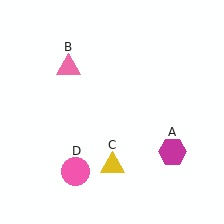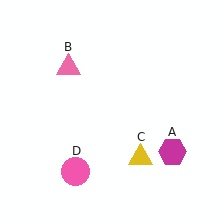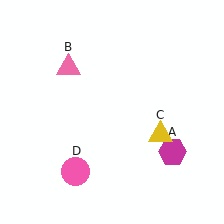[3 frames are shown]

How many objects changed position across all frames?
1 object changed position: yellow triangle (object C).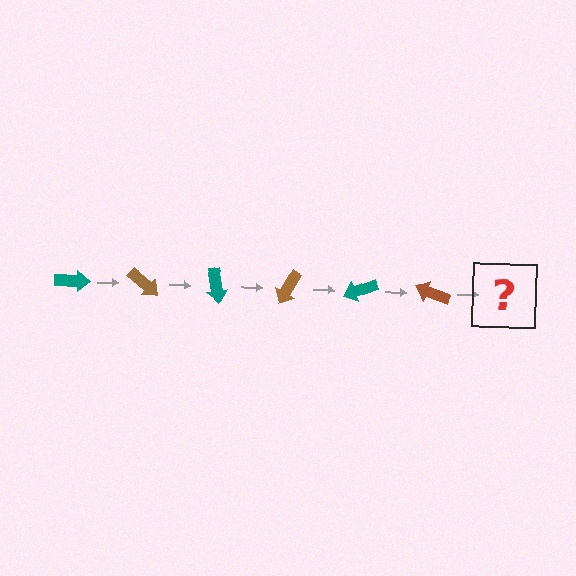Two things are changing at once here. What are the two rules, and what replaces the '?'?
The two rules are that it rotates 40 degrees each step and the color cycles through teal and brown. The '?' should be a teal arrow, rotated 240 degrees from the start.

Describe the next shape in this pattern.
It should be a teal arrow, rotated 240 degrees from the start.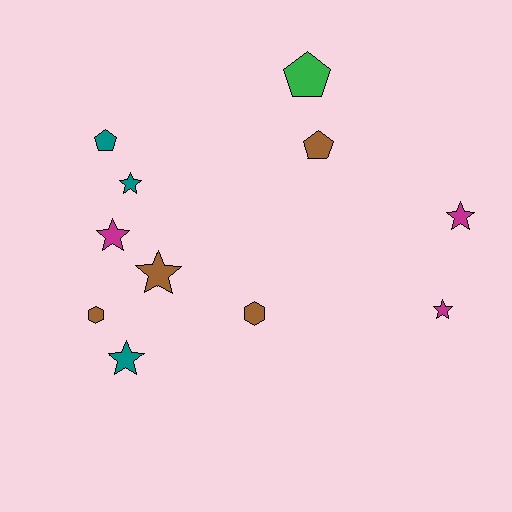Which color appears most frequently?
Brown, with 4 objects.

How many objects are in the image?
There are 11 objects.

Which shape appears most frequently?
Star, with 6 objects.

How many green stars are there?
There are no green stars.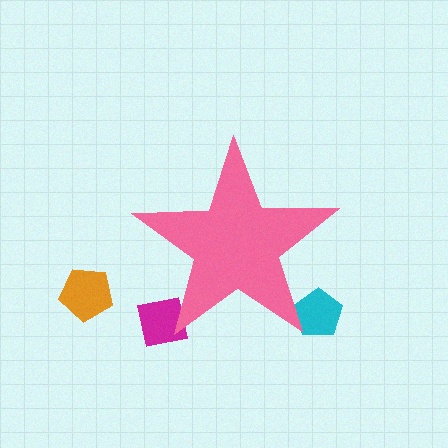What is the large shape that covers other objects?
A pink star.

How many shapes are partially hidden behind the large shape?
2 shapes are partially hidden.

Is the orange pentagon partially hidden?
No, the orange pentagon is fully visible.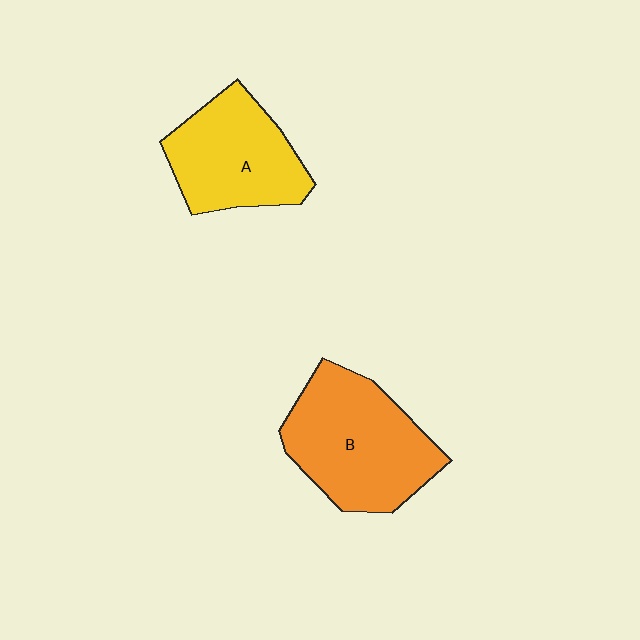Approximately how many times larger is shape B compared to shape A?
Approximately 1.3 times.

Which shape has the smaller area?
Shape A (yellow).